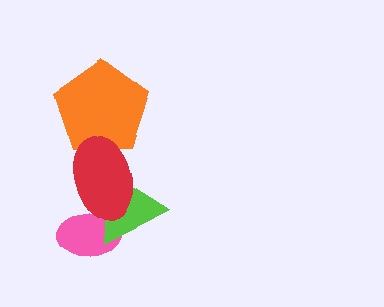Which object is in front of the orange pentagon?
The red ellipse is in front of the orange pentagon.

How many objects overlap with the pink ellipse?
2 objects overlap with the pink ellipse.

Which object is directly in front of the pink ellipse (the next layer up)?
The lime triangle is directly in front of the pink ellipse.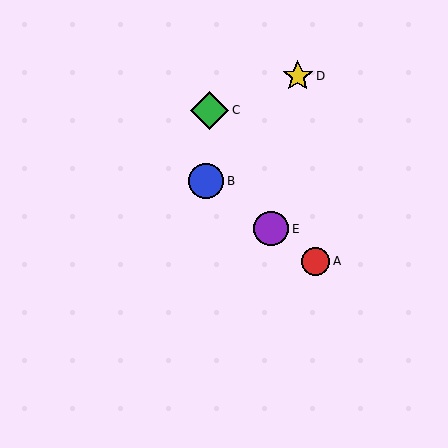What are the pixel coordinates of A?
Object A is at (316, 261).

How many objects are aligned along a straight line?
3 objects (A, B, E) are aligned along a straight line.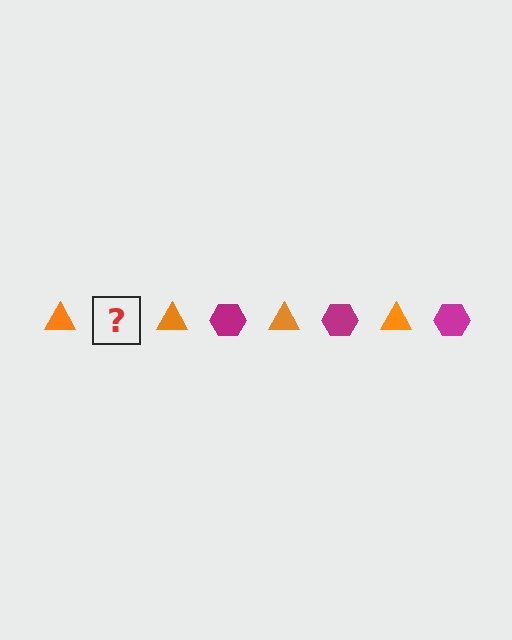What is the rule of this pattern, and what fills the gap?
The rule is that the pattern alternates between orange triangle and magenta hexagon. The gap should be filled with a magenta hexagon.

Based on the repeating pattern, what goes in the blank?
The blank should be a magenta hexagon.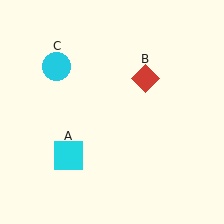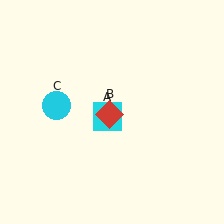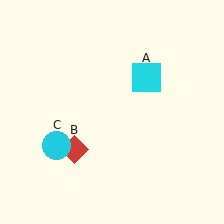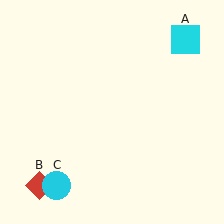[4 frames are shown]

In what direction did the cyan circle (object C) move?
The cyan circle (object C) moved down.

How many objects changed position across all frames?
3 objects changed position: cyan square (object A), red diamond (object B), cyan circle (object C).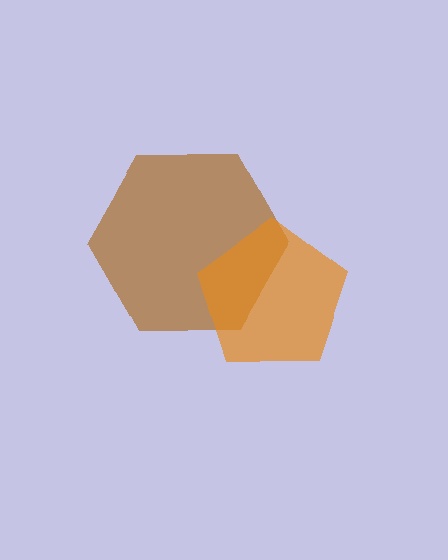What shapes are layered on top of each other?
The layered shapes are: a brown hexagon, an orange pentagon.